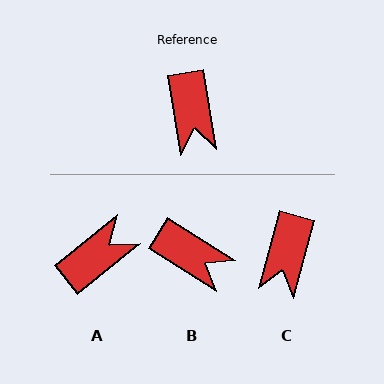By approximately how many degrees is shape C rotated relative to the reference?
Approximately 24 degrees clockwise.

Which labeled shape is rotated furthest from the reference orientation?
A, about 120 degrees away.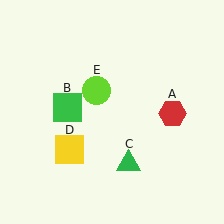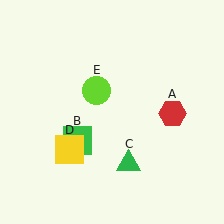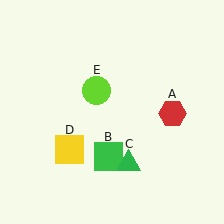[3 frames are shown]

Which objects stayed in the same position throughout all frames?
Red hexagon (object A) and green triangle (object C) and yellow square (object D) and lime circle (object E) remained stationary.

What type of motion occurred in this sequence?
The green square (object B) rotated counterclockwise around the center of the scene.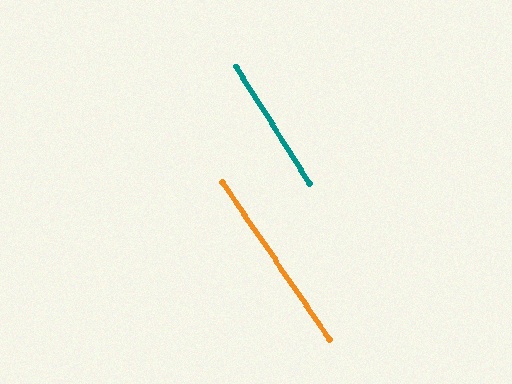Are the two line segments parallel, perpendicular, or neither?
Parallel — their directions differ by only 1.9°.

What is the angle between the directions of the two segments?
Approximately 2 degrees.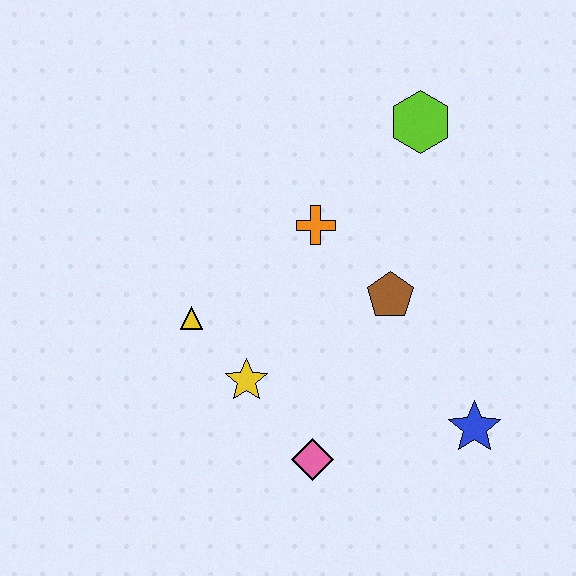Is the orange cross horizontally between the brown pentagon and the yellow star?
Yes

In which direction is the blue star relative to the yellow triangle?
The blue star is to the right of the yellow triangle.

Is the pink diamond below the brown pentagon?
Yes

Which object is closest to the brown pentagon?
The orange cross is closest to the brown pentagon.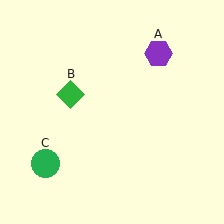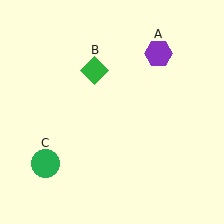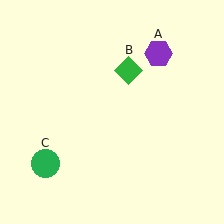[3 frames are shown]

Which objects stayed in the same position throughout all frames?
Purple hexagon (object A) and green circle (object C) remained stationary.